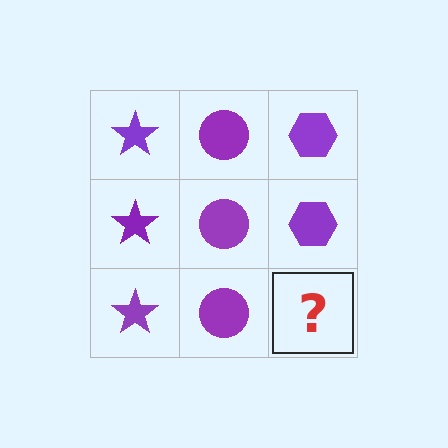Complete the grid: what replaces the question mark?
The question mark should be replaced with a purple hexagon.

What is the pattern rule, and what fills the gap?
The rule is that each column has a consistent shape. The gap should be filled with a purple hexagon.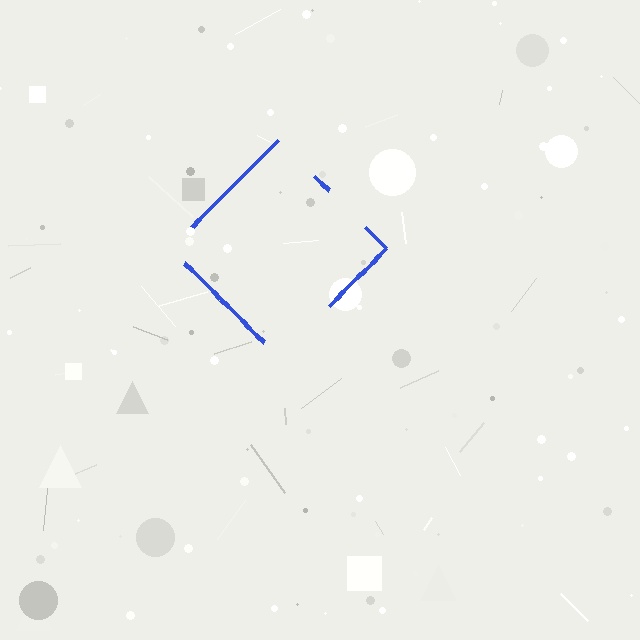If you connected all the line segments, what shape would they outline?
They would outline a diamond.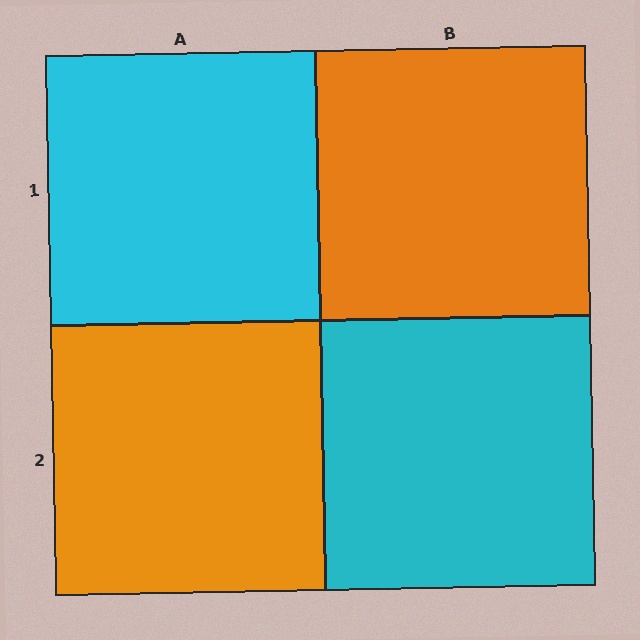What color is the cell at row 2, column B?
Cyan.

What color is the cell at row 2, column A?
Orange.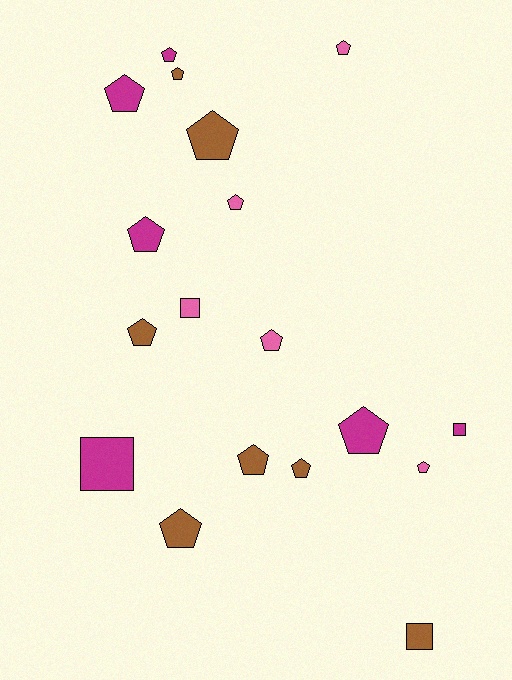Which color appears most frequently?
Brown, with 7 objects.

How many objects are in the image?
There are 18 objects.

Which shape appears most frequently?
Pentagon, with 14 objects.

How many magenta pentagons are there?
There are 4 magenta pentagons.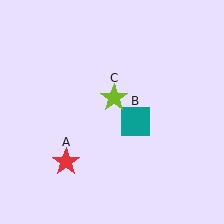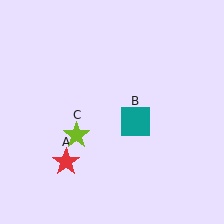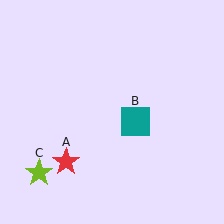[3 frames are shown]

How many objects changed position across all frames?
1 object changed position: lime star (object C).